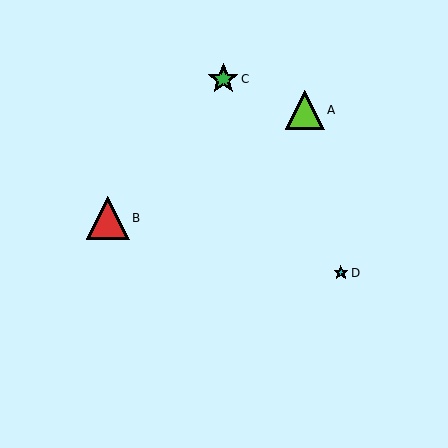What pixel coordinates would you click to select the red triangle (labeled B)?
Click at (108, 218) to select the red triangle B.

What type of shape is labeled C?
Shape C is a green star.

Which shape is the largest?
The red triangle (labeled B) is the largest.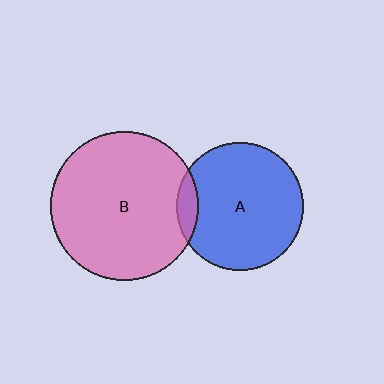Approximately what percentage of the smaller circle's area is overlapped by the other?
Approximately 10%.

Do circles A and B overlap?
Yes.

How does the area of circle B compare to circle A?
Approximately 1.4 times.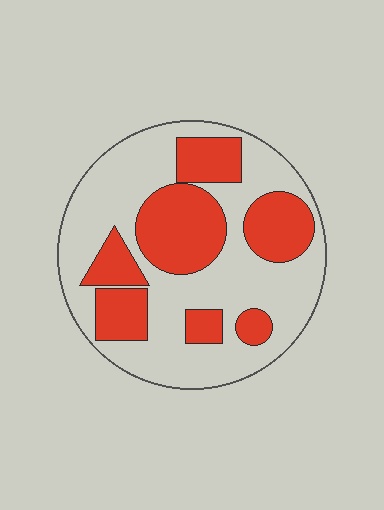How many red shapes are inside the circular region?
7.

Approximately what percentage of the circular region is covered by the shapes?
Approximately 35%.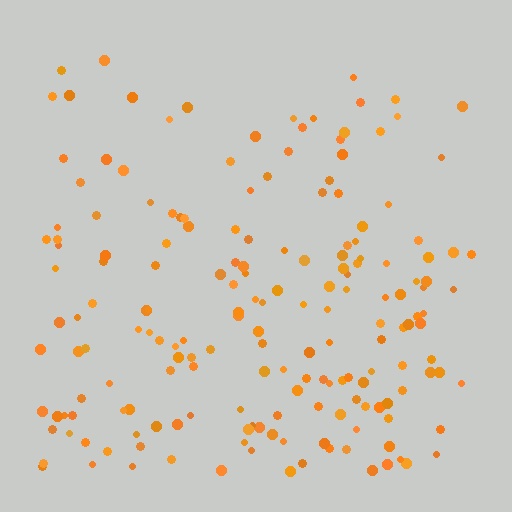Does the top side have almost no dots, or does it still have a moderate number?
Still a moderate number, just noticeably fewer than the bottom.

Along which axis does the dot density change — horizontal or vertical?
Vertical.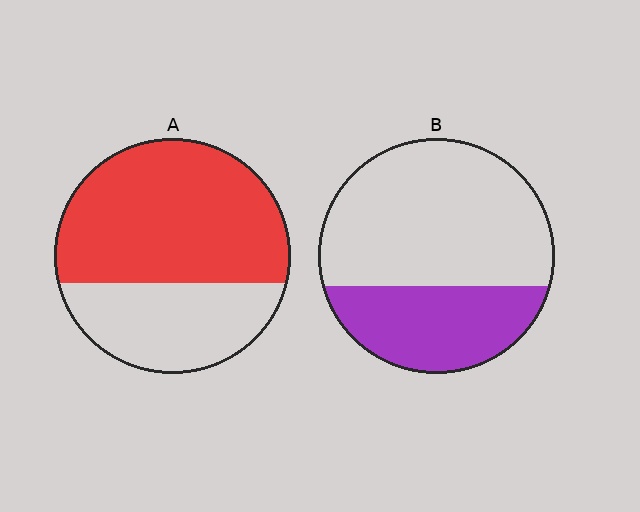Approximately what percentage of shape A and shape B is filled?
A is approximately 65% and B is approximately 35%.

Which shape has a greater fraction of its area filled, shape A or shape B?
Shape A.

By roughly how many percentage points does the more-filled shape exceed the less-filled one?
By roughly 30 percentage points (A over B).